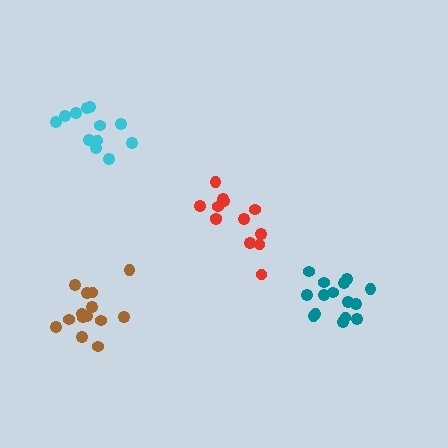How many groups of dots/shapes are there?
There are 4 groups.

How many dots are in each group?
Group 1: 15 dots, Group 2: 12 dots, Group 3: 14 dots, Group 4: 13 dots (54 total).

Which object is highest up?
The cyan cluster is topmost.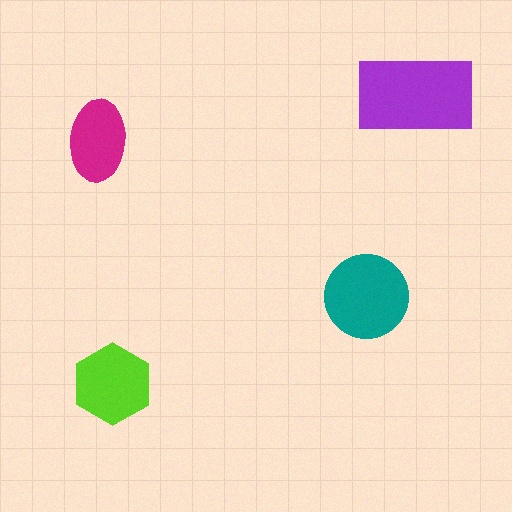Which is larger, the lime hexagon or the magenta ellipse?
The lime hexagon.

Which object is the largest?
The purple rectangle.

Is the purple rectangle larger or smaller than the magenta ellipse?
Larger.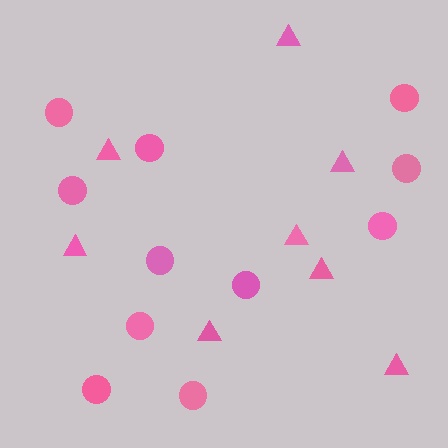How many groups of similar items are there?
There are 2 groups: one group of circles (11) and one group of triangles (8).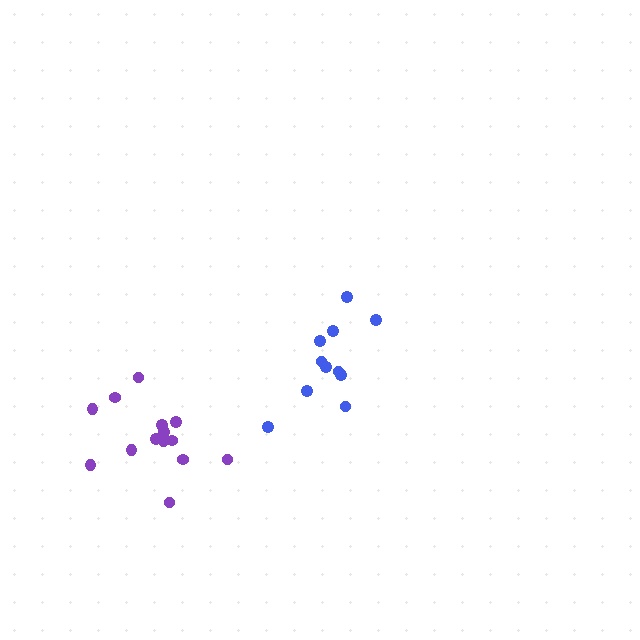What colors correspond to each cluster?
The clusters are colored: blue, purple.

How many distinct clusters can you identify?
There are 2 distinct clusters.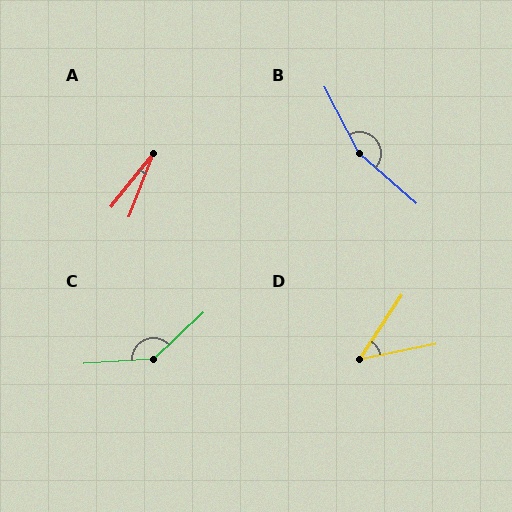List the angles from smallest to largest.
A (18°), D (46°), C (141°), B (159°).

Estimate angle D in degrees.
Approximately 46 degrees.